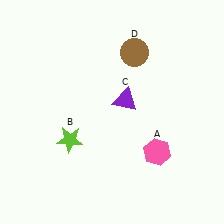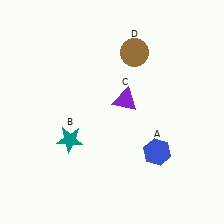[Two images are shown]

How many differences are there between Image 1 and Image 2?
There are 2 differences between the two images.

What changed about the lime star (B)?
In Image 1, B is lime. In Image 2, it changed to teal.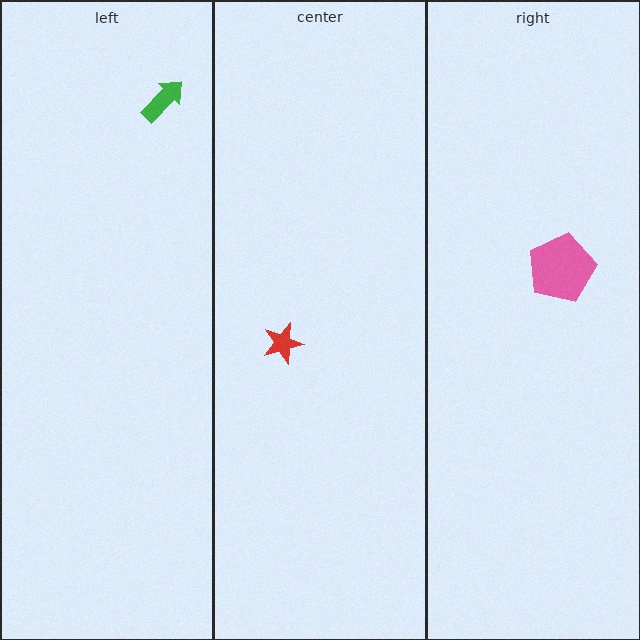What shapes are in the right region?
The pink pentagon.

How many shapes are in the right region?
1.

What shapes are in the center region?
The red star.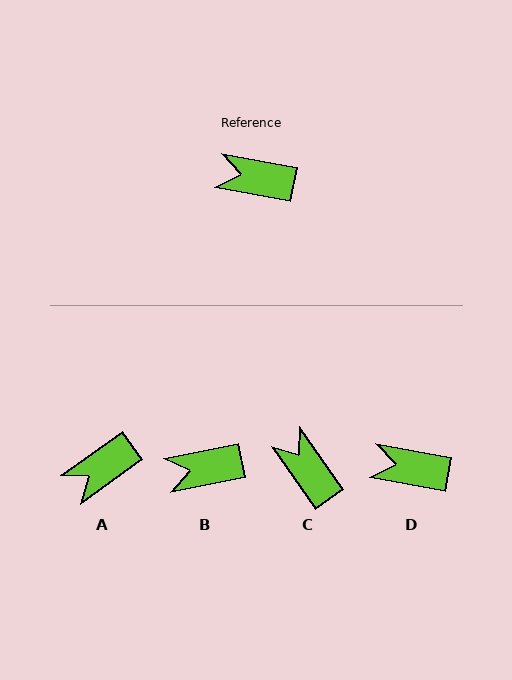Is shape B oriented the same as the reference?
No, it is off by about 22 degrees.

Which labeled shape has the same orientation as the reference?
D.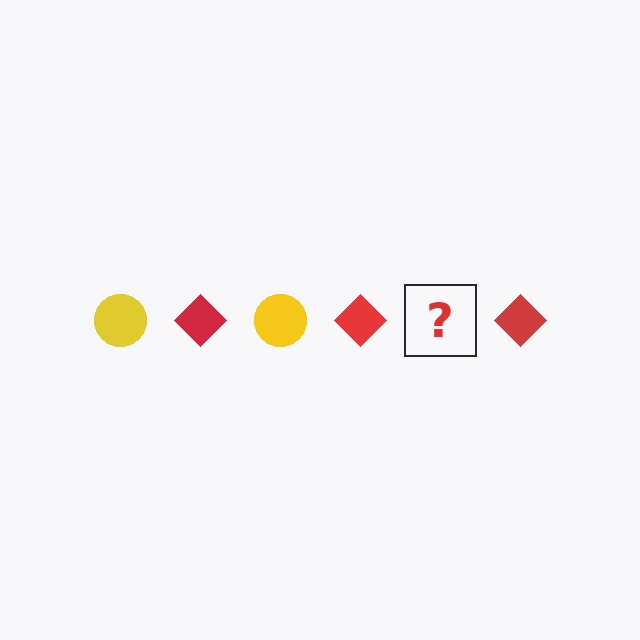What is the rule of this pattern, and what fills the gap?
The rule is that the pattern alternates between yellow circle and red diamond. The gap should be filled with a yellow circle.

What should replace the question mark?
The question mark should be replaced with a yellow circle.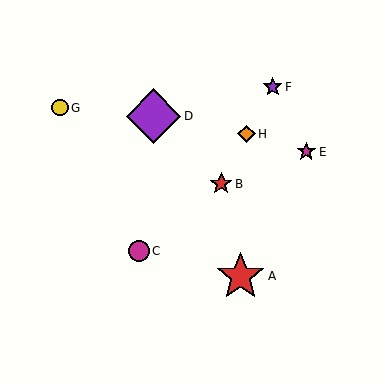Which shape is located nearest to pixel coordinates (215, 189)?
The red star (labeled B) at (221, 184) is nearest to that location.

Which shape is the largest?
The purple diamond (labeled D) is the largest.